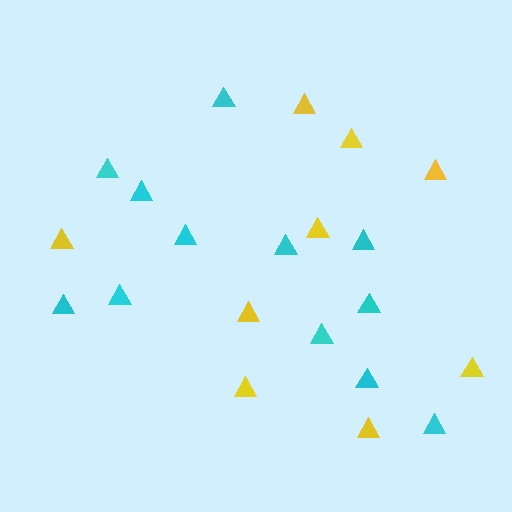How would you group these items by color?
There are 2 groups: one group of yellow triangles (9) and one group of cyan triangles (12).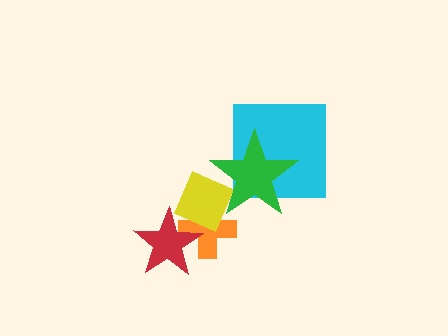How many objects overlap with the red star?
2 objects overlap with the red star.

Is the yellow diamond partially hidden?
Yes, it is partially covered by another shape.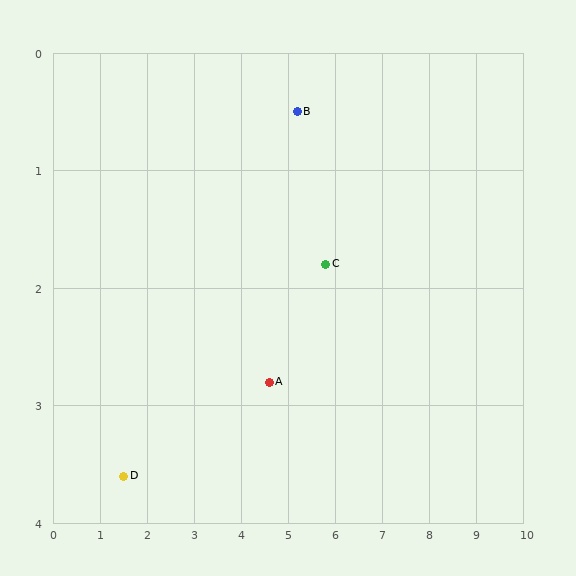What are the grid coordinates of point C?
Point C is at approximately (5.8, 1.8).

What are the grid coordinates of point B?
Point B is at approximately (5.2, 0.5).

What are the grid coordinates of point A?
Point A is at approximately (4.6, 2.8).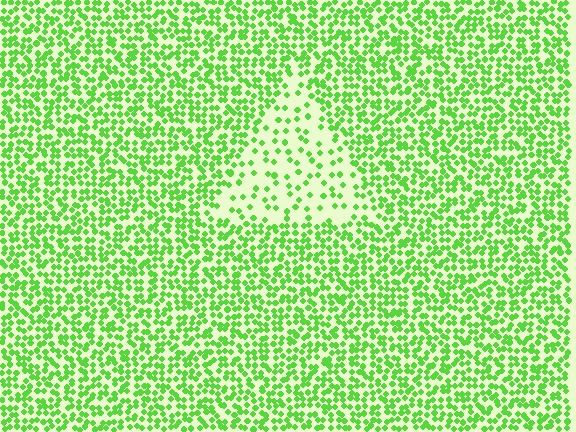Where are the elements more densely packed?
The elements are more densely packed outside the triangle boundary.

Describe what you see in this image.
The image contains small lime elements arranged at two different densities. A triangle-shaped region is visible where the elements are less densely packed than the surrounding area.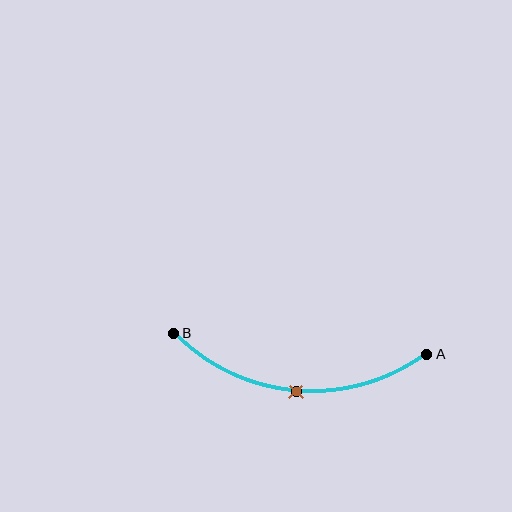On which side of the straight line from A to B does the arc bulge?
The arc bulges below the straight line connecting A and B.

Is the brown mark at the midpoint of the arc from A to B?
Yes. The brown mark lies on the arc at equal arc-length from both A and B — it is the arc midpoint.